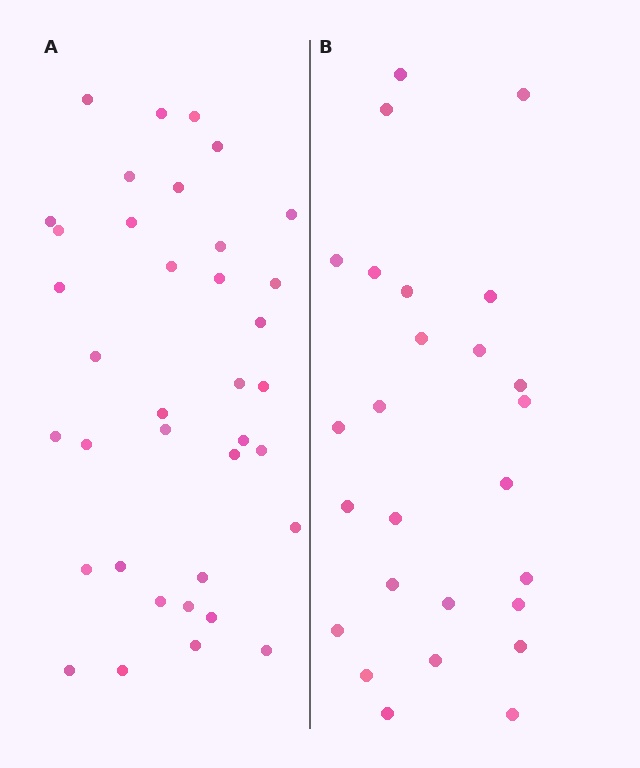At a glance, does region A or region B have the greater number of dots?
Region A (the left region) has more dots.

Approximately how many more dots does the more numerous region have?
Region A has roughly 12 or so more dots than region B.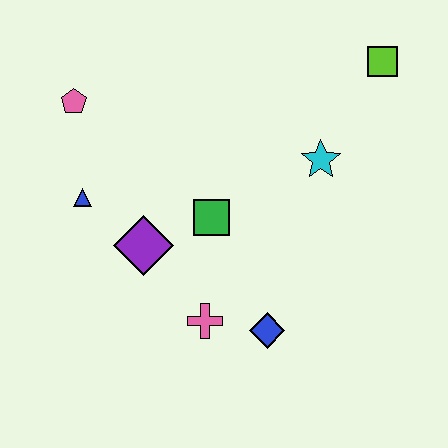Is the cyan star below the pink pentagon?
Yes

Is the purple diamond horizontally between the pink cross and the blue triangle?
Yes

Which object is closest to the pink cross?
The blue diamond is closest to the pink cross.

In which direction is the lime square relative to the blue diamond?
The lime square is above the blue diamond.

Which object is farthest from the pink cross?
The lime square is farthest from the pink cross.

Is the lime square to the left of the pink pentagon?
No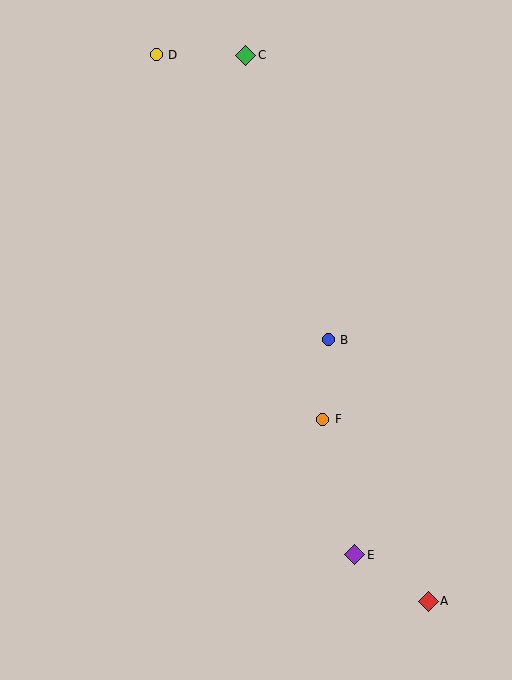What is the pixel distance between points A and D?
The distance between A and D is 611 pixels.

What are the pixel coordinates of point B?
Point B is at (328, 340).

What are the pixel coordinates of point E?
Point E is at (354, 555).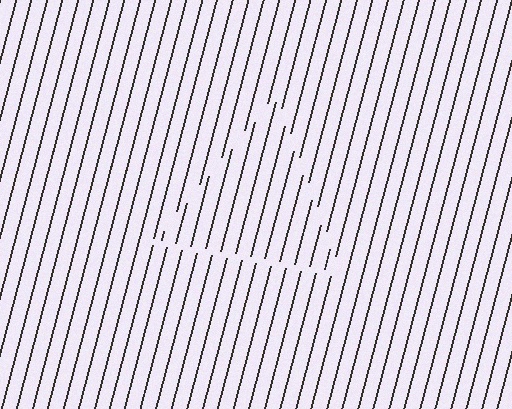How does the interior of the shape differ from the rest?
The interior of the shape contains the same grating, shifted by half a period — the contour is defined by the phase discontinuity where line-ends from the inner and outer gratings abut.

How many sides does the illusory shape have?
3 sides — the line-ends trace a triangle.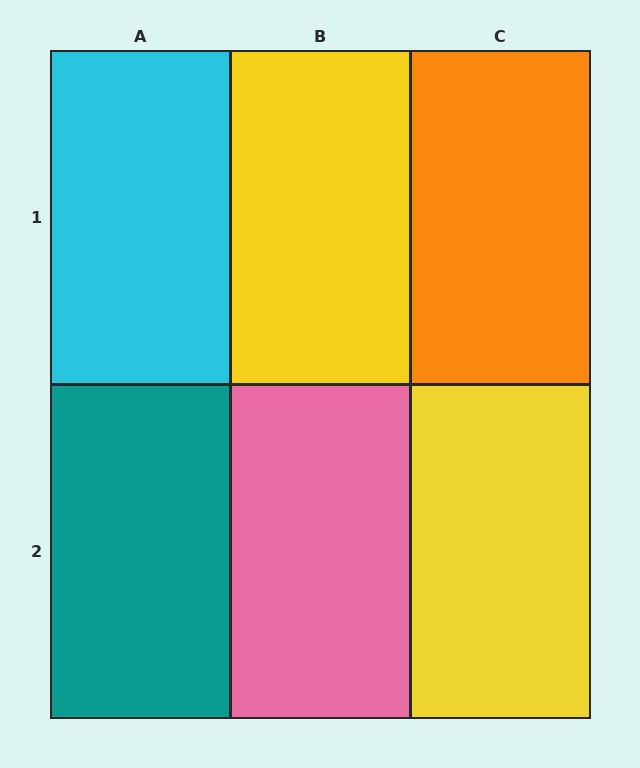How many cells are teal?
1 cell is teal.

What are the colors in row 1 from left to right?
Cyan, yellow, orange.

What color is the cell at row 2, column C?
Yellow.